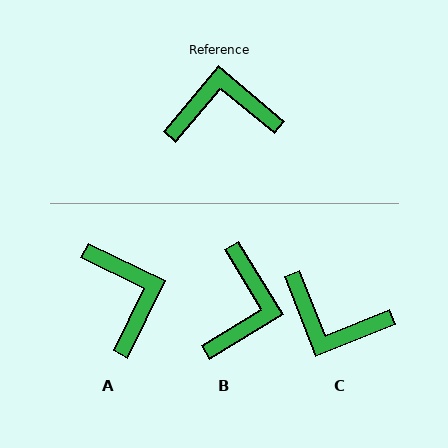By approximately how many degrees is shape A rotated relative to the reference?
Approximately 76 degrees clockwise.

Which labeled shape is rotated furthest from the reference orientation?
C, about 152 degrees away.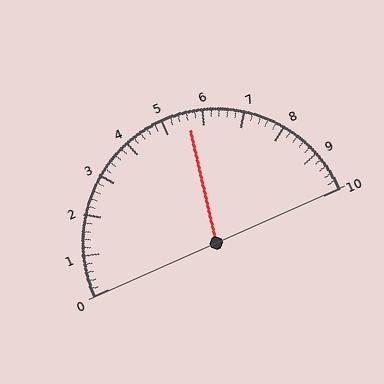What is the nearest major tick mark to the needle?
The nearest major tick mark is 6.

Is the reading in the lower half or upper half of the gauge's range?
The reading is in the upper half of the range (0 to 10).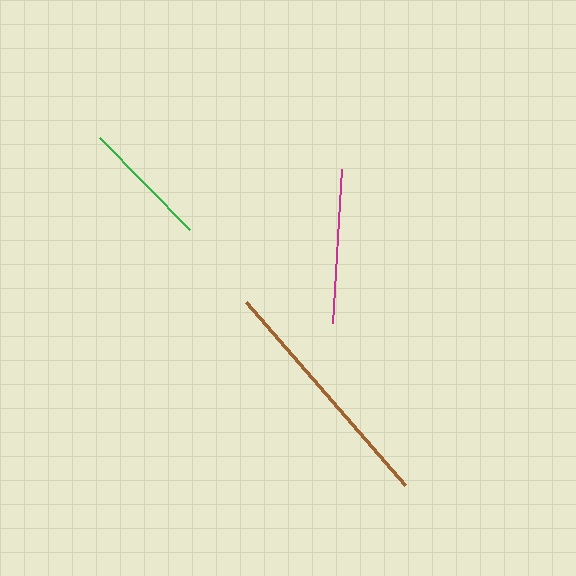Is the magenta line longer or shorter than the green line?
The magenta line is longer than the green line.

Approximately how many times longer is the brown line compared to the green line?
The brown line is approximately 1.9 times the length of the green line.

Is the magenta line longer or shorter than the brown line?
The brown line is longer than the magenta line.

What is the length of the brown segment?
The brown segment is approximately 244 pixels long.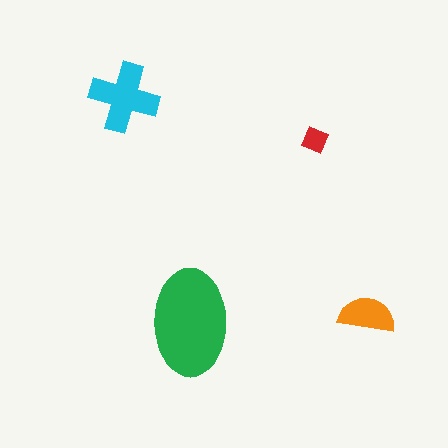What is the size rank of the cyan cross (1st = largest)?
2nd.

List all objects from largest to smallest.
The green ellipse, the cyan cross, the orange semicircle, the red diamond.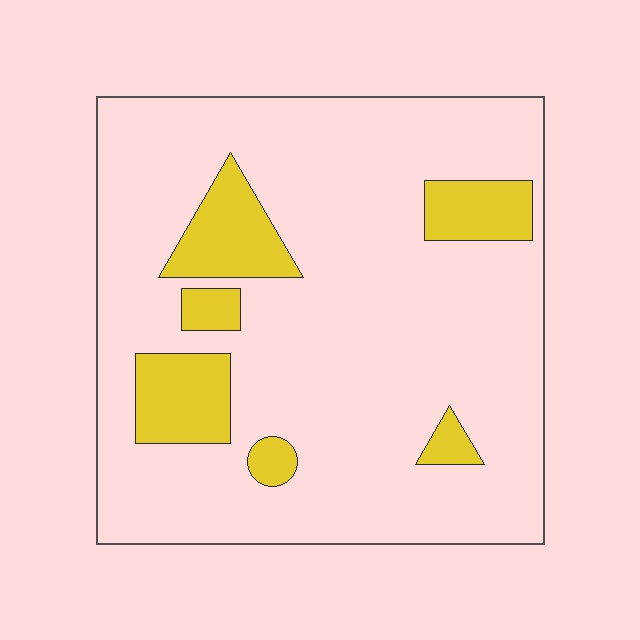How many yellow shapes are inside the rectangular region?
6.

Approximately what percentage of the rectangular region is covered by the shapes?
Approximately 15%.